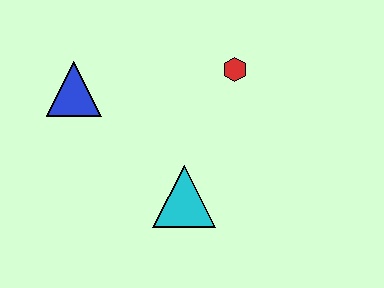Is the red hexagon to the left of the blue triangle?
No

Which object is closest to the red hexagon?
The cyan triangle is closest to the red hexagon.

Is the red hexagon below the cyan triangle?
No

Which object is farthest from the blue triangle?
The red hexagon is farthest from the blue triangle.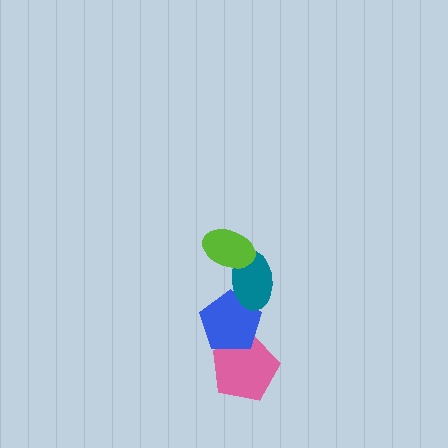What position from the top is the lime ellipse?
The lime ellipse is 1st from the top.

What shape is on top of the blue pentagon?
The teal ellipse is on top of the blue pentagon.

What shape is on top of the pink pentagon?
The blue pentagon is on top of the pink pentagon.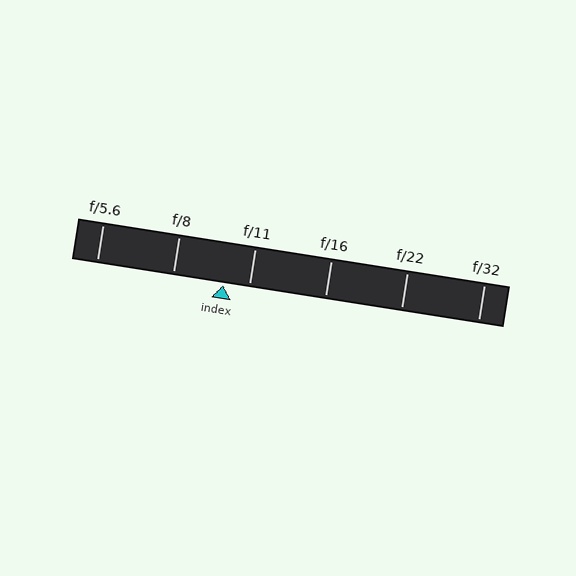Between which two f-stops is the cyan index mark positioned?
The index mark is between f/8 and f/11.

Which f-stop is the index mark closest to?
The index mark is closest to f/11.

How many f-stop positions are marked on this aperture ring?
There are 6 f-stop positions marked.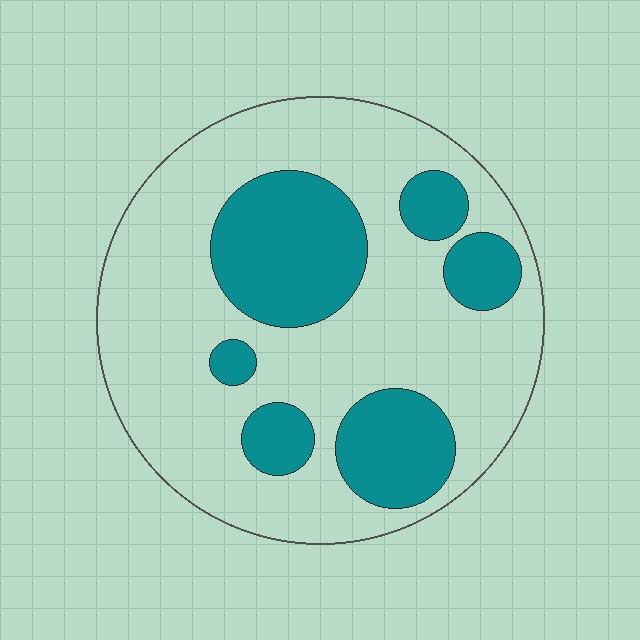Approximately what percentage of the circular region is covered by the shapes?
Approximately 30%.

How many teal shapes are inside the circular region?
6.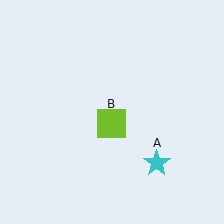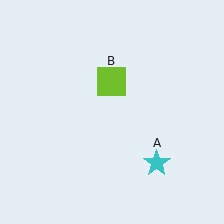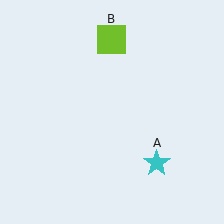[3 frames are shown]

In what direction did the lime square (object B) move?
The lime square (object B) moved up.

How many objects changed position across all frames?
1 object changed position: lime square (object B).